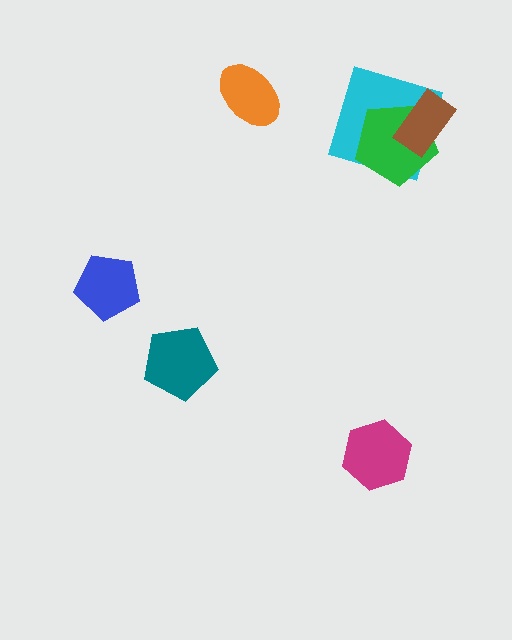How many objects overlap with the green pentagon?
2 objects overlap with the green pentagon.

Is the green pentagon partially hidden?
Yes, it is partially covered by another shape.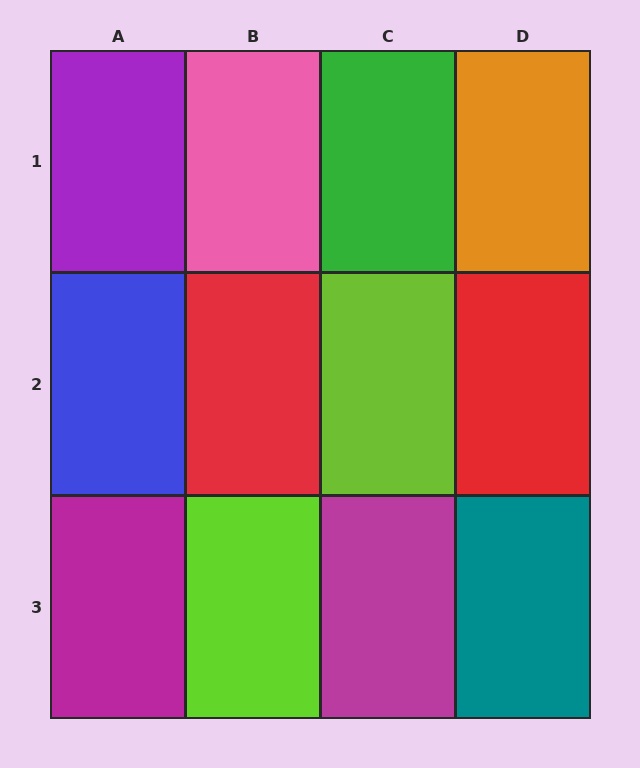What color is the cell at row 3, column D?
Teal.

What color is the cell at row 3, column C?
Magenta.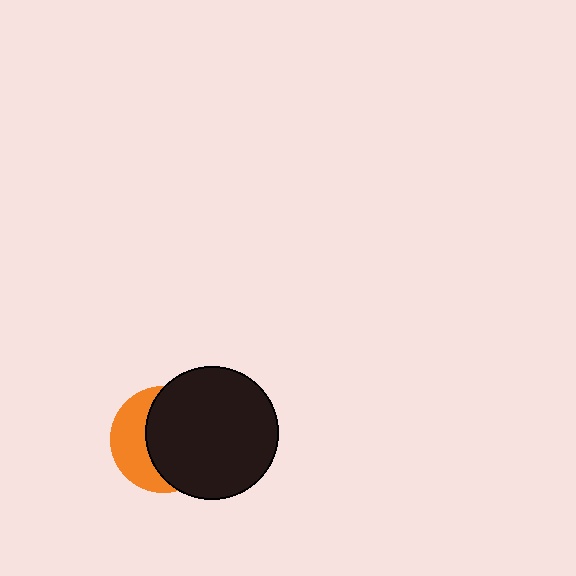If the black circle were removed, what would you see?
You would see the complete orange circle.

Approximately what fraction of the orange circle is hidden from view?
Roughly 62% of the orange circle is hidden behind the black circle.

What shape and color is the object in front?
The object in front is a black circle.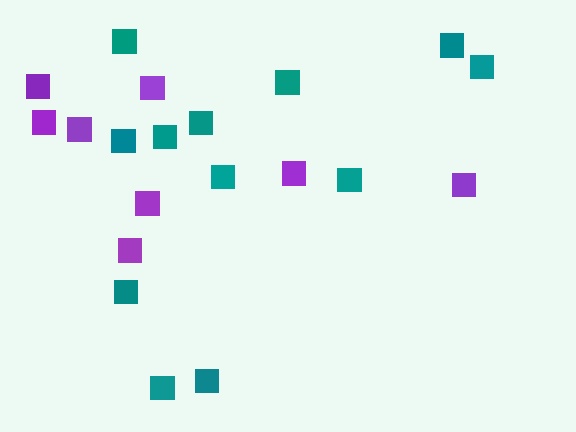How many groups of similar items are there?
There are 2 groups: one group of teal squares (12) and one group of purple squares (8).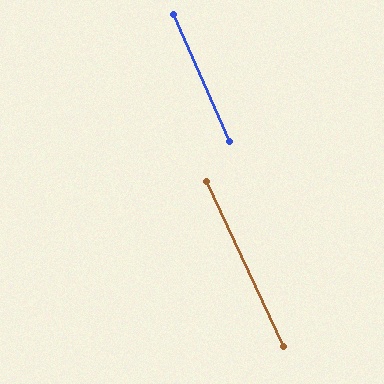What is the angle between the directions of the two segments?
Approximately 1 degree.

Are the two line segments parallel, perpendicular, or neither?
Parallel — their directions differ by only 1.3°.